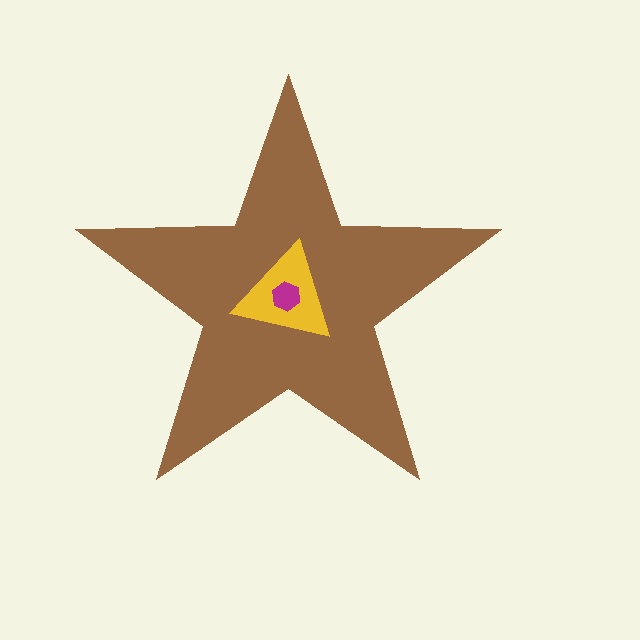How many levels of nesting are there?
3.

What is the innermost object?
The magenta hexagon.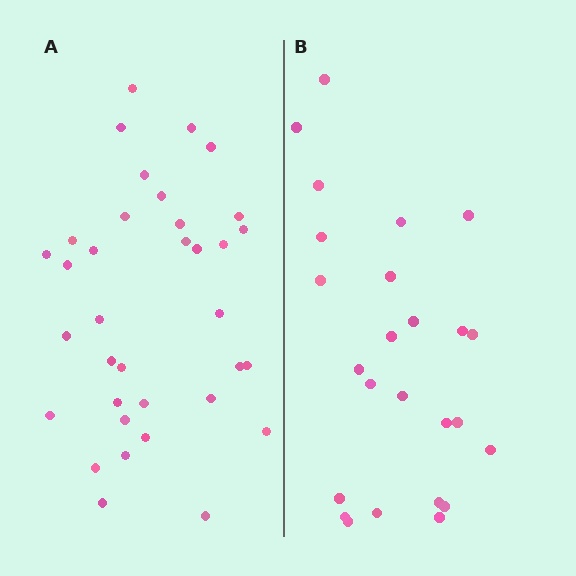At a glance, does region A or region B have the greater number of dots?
Region A (the left region) has more dots.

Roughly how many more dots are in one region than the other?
Region A has roughly 10 or so more dots than region B.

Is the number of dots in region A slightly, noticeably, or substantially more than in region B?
Region A has noticeably more, but not dramatically so. The ratio is roughly 1.4 to 1.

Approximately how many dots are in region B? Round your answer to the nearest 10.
About 20 dots. (The exact count is 25, which rounds to 20.)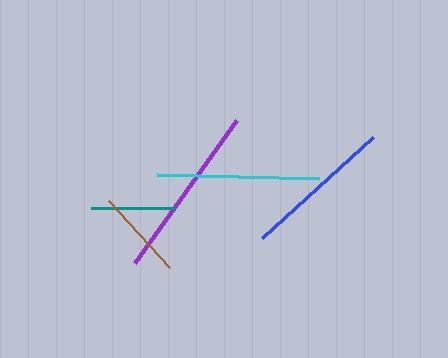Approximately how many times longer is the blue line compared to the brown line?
The blue line is approximately 1.7 times the length of the brown line.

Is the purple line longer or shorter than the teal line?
The purple line is longer than the teal line.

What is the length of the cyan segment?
The cyan segment is approximately 162 pixels long.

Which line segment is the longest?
The purple line is the longest at approximately 175 pixels.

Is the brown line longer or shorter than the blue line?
The blue line is longer than the brown line.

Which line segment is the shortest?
The teal line is the shortest at approximately 83 pixels.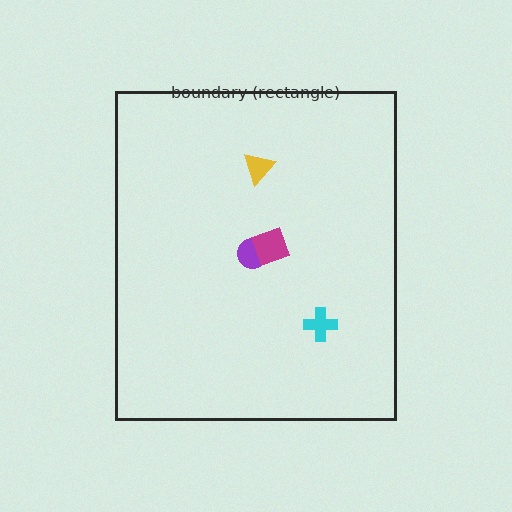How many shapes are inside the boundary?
4 inside, 0 outside.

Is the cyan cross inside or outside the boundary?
Inside.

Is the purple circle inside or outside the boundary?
Inside.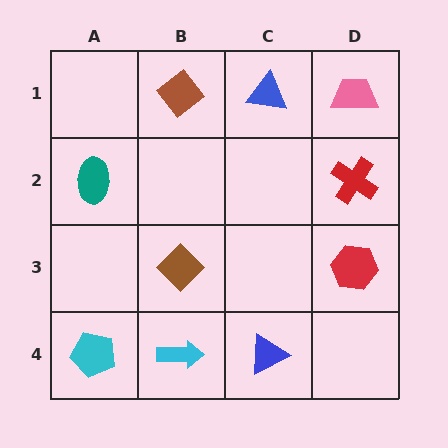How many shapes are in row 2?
2 shapes.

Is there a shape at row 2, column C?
No, that cell is empty.